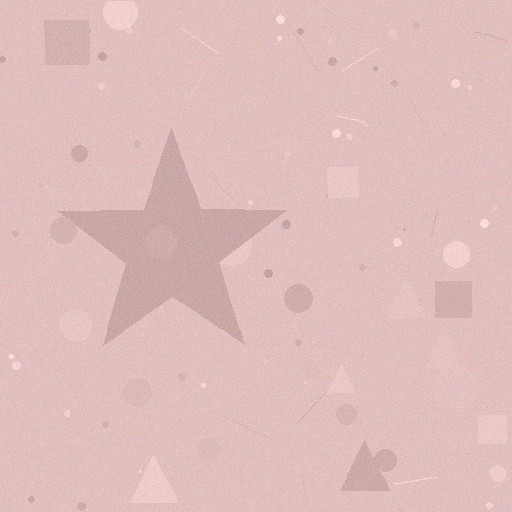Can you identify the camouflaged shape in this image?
The camouflaged shape is a star.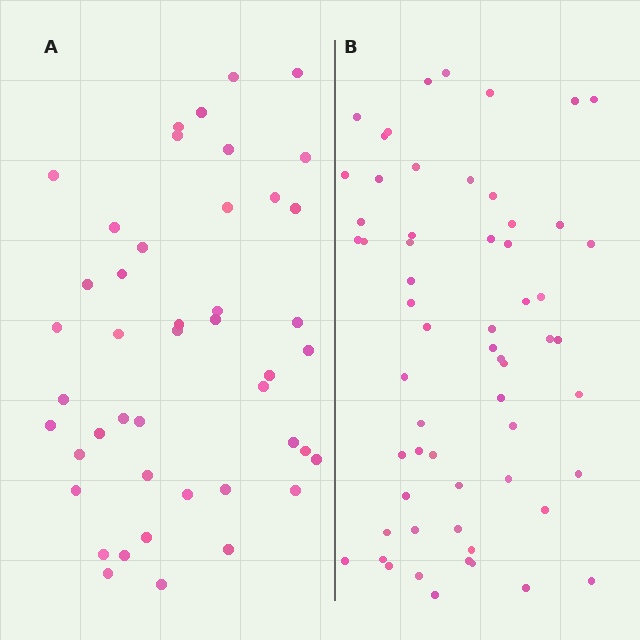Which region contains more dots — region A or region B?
Region B (the right region) has more dots.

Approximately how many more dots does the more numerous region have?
Region B has approximately 15 more dots than region A.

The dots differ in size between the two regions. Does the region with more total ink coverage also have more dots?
No. Region A has more total ink coverage because its dots are larger, but region B actually contains more individual dots. Total area can be misleading — the number of items is what matters here.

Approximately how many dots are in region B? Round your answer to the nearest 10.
About 60 dots.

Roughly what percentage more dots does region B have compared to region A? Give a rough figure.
About 35% more.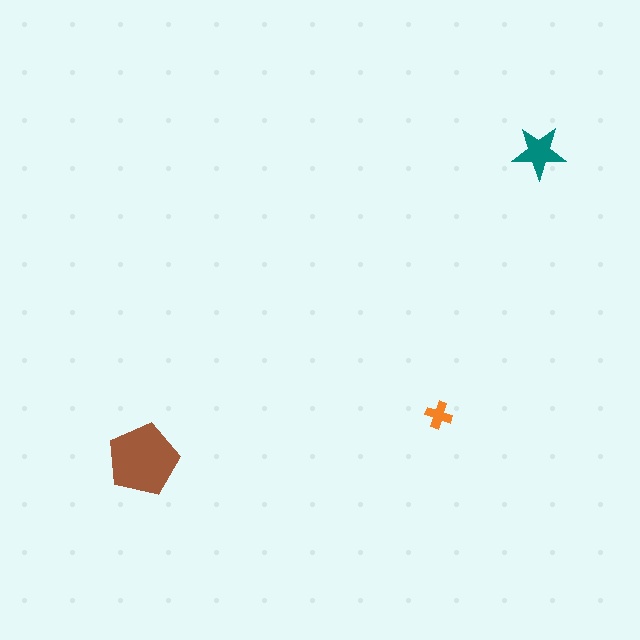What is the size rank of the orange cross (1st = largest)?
3rd.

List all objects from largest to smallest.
The brown pentagon, the teal star, the orange cross.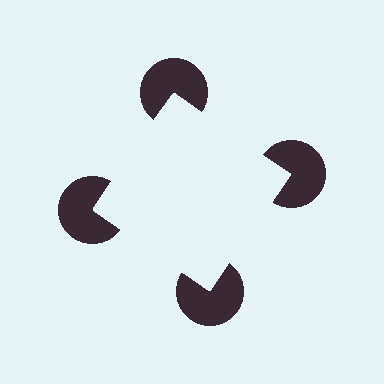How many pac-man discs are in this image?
There are 4 — one at each vertex of the illusory square.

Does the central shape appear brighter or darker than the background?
It typically appears slightly brighter than the background, even though no actual brightness change is drawn.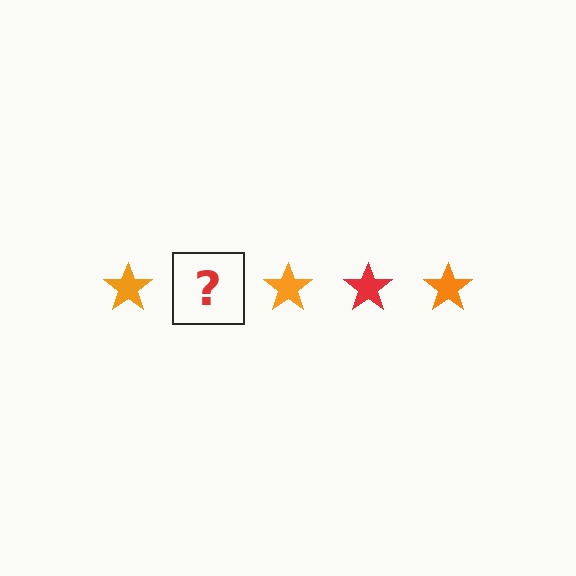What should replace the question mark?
The question mark should be replaced with a red star.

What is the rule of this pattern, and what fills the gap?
The rule is that the pattern cycles through orange, red stars. The gap should be filled with a red star.